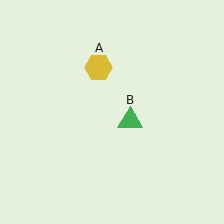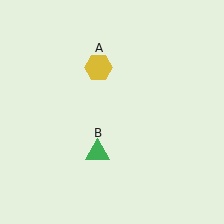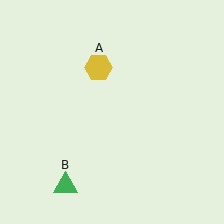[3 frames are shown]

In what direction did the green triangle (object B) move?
The green triangle (object B) moved down and to the left.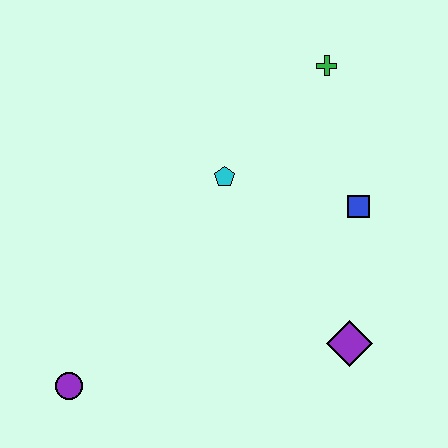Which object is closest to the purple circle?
The cyan pentagon is closest to the purple circle.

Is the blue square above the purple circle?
Yes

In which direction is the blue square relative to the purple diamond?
The blue square is above the purple diamond.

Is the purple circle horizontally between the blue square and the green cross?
No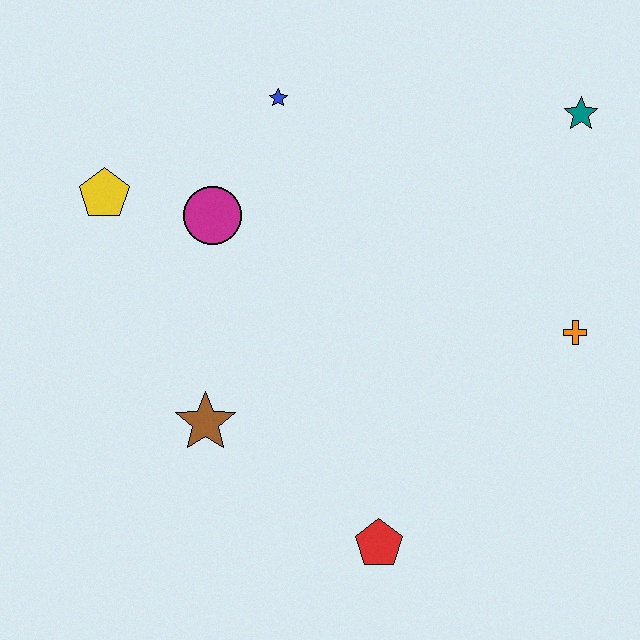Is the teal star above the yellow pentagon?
Yes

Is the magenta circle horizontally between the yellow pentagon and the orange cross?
Yes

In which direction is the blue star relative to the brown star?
The blue star is above the brown star.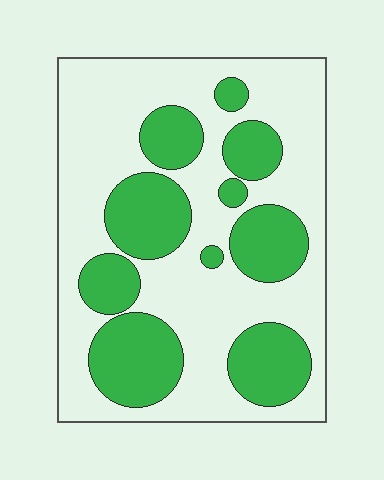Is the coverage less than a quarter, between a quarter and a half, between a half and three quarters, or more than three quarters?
Between a quarter and a half.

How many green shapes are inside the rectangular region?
10.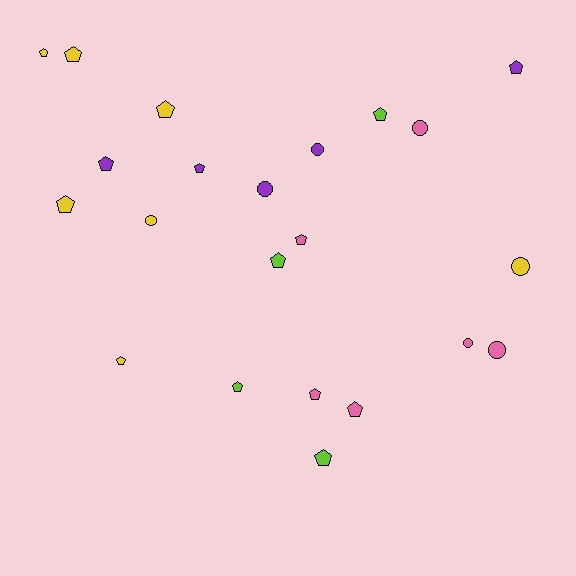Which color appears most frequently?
Yellow, with 7 objects.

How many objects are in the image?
There are 22 objects.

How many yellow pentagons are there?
There are 5 yellow pentagons.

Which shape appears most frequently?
Pentagon, with 15 objects.